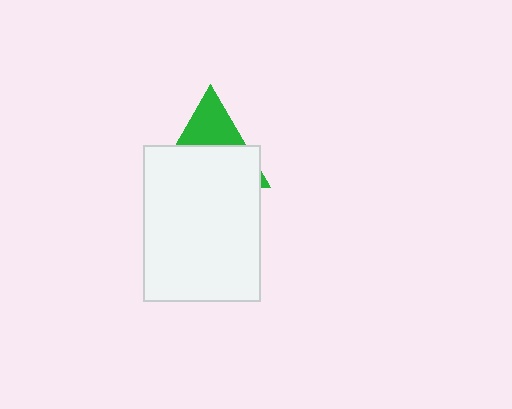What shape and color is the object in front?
The object in front is a white rectangle.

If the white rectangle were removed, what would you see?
You would see the complete green triangle.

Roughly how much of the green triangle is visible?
A small part of it is visible (roughly 37%).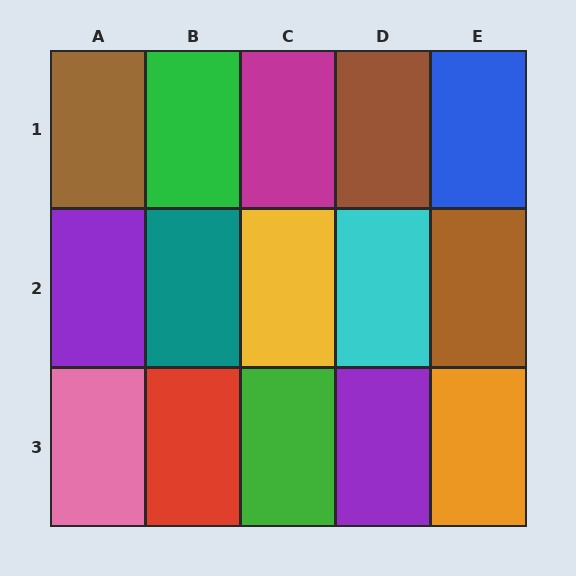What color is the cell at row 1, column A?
Brown.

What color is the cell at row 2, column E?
Brown.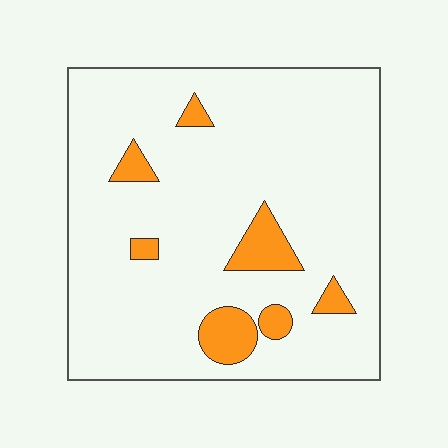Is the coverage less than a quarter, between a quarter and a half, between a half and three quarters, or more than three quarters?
Less than a quarter.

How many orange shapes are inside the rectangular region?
7.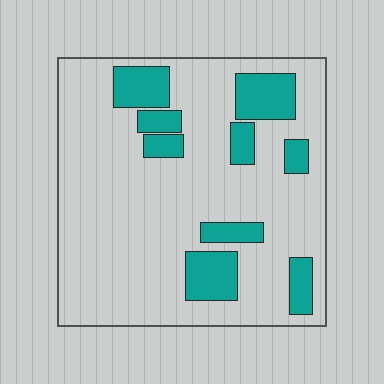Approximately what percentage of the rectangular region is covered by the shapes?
Approximately 20%.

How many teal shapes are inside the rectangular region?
9.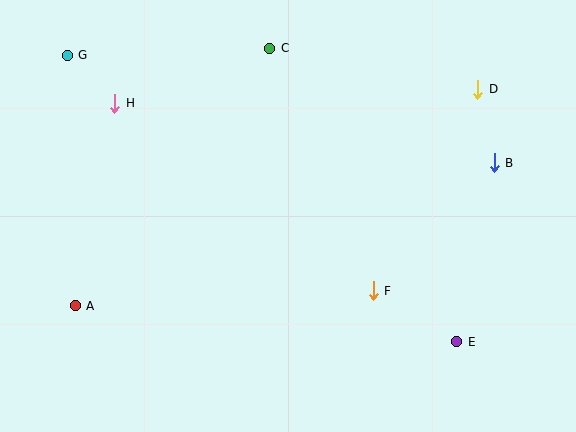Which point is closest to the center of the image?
Point F at (373, 291) is closest to the center.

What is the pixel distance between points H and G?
The distance between H and G is 67 pixels.